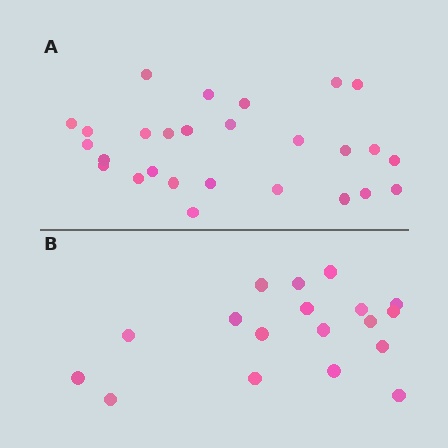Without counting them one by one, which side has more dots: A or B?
Region A (the top region) has more dots.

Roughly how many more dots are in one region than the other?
Region A has roughly 8 or so more dots than region B.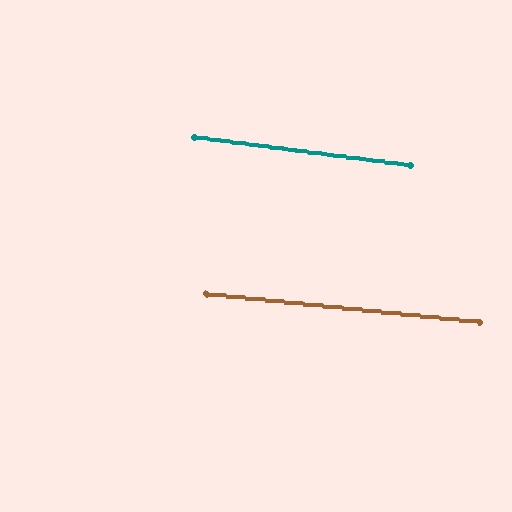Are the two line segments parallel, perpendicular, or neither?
Parallel — their directions differ by only 1.4°.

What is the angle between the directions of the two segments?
Approximately 1 degree.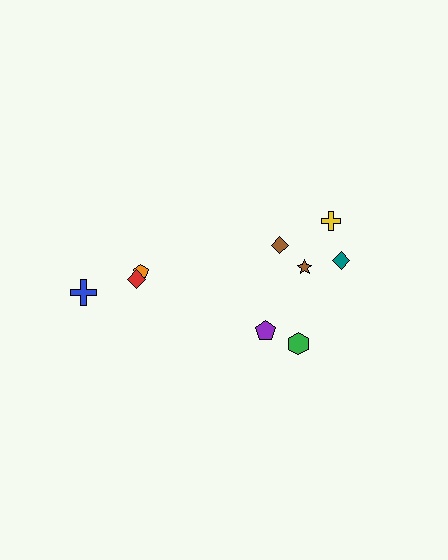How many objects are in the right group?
There are 6 objects.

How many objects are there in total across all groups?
There are 9 objects.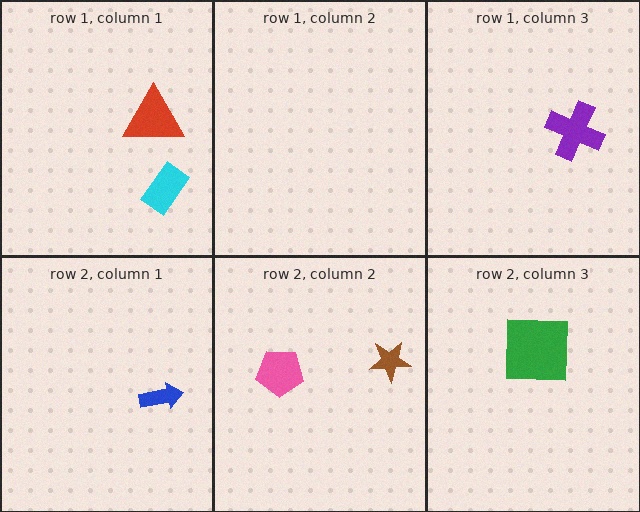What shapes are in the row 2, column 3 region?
The green square.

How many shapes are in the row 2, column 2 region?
2.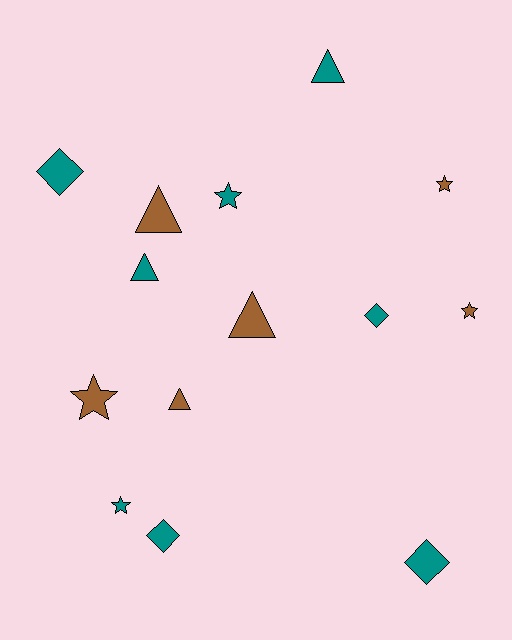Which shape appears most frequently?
Star, with 5 objects.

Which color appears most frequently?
Teal, with 8 objects.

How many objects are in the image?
There are 14 objects.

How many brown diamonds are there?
There are no brown diamonds.